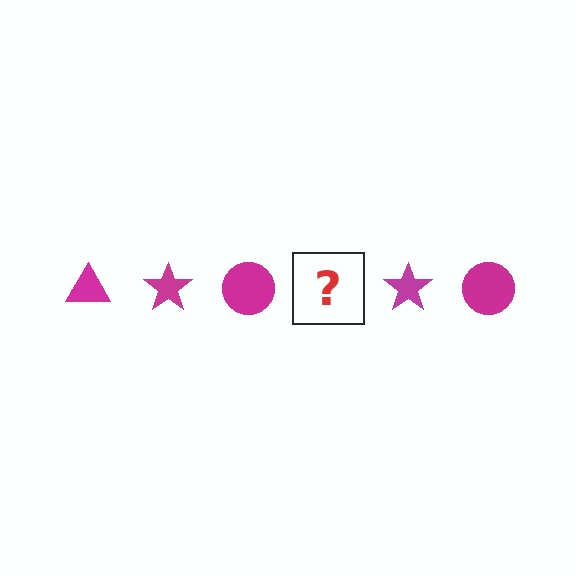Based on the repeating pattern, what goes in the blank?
The blank should be a magenta triangle.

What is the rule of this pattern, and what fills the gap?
The rule is that the pattern cycles through triangle, star, circle shapes in magenta. The gap should be filled with a magenta triangle.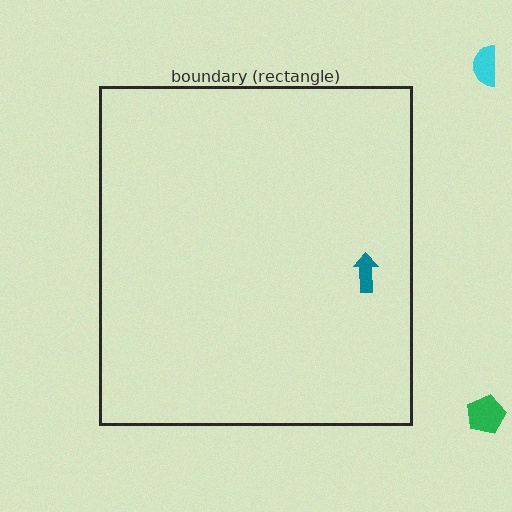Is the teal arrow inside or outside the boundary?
Inside.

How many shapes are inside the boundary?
1 inside, 2 outside.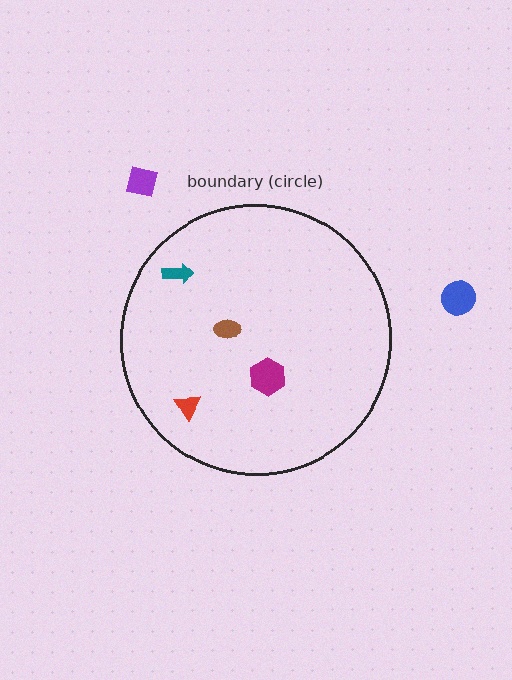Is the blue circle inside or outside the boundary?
Outside.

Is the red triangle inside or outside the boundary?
Inside.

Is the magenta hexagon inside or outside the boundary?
Inside.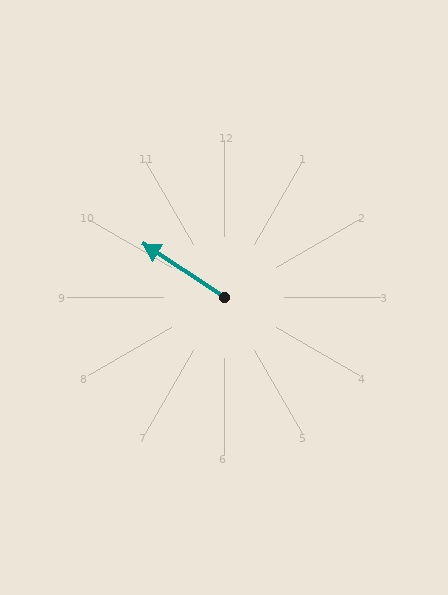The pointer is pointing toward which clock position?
Roughly 10 o'clock.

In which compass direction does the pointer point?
Northwest.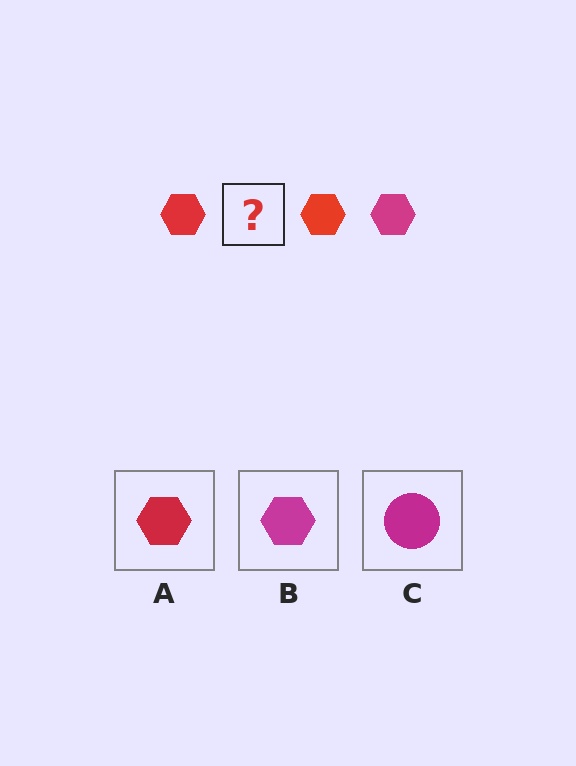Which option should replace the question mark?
Option B.